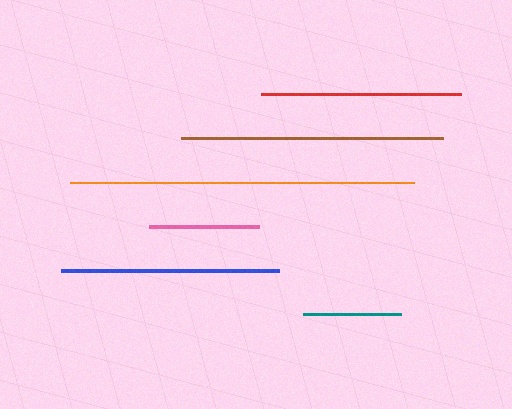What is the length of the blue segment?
The blue segment is approximately 218 pixels long.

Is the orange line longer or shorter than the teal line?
The orange line is longer than the teal line.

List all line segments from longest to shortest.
From longest to shortest: orange, brown, blue, red, pink, teal.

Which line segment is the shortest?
The teal line is the shortest at approximately 98 pixels.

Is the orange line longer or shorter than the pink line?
The orange line is longer than the pink line.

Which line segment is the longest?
The orange line is the longest at approximately 344 pixels.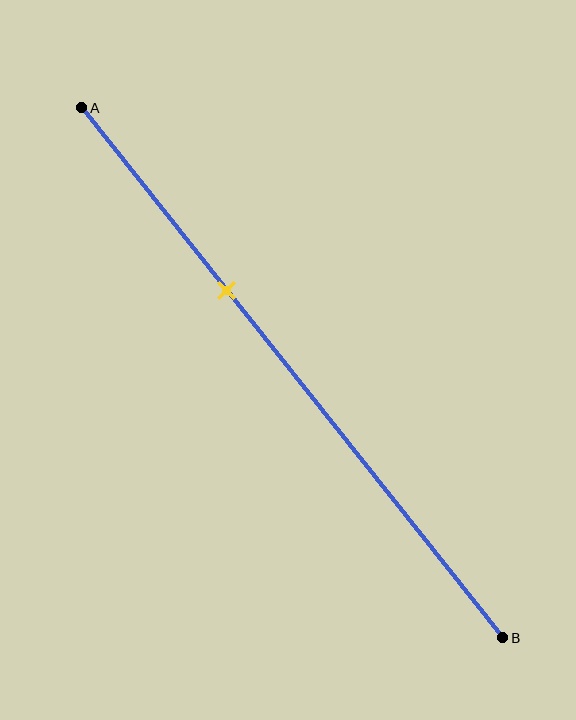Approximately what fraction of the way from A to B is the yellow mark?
The yellow mark is approximately 35% of the way from A to B.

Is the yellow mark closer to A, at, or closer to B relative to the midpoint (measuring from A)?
The yellow mark is closer to point A than the midpoint of segment AB.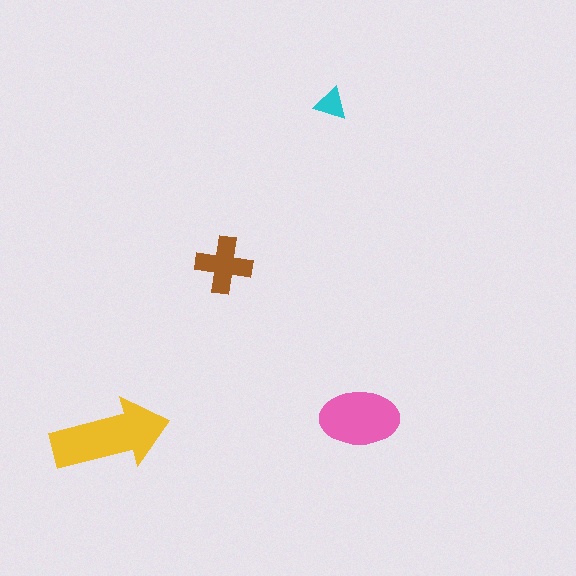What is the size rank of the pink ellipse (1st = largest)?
2nd.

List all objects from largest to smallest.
The yellow arrow, the pink ellipse, the brown cross, the cyan triangle.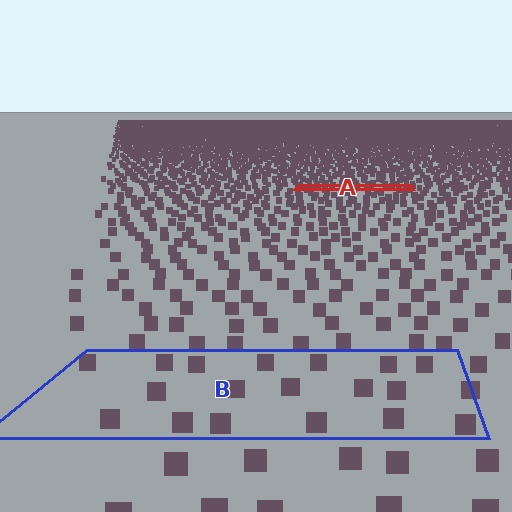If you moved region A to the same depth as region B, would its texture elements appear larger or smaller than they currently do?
They would appear larger. At a closer depth, the same texture elements are projected at a bigger on-screen size.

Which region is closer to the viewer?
Region B is closer. The texture elements there are larger and more spread out.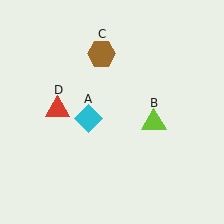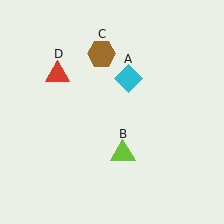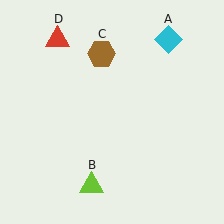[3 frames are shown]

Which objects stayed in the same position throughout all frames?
Brown hexagon (object C) remained stationary.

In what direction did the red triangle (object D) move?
The red triangle (object D) moved up.